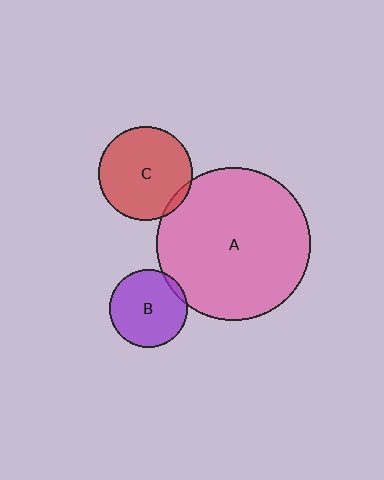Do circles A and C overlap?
Yes.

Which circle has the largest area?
Circle A (pink).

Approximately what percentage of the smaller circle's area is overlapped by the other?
Approximately 5%.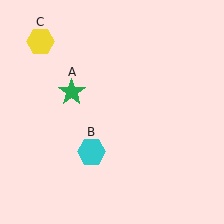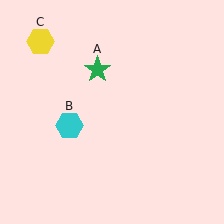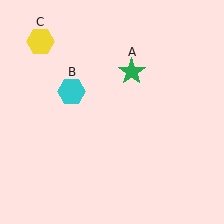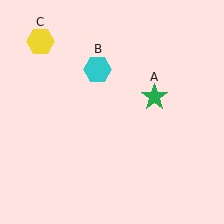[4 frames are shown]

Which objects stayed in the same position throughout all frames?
Yellow hexagon (object C) remained stationary.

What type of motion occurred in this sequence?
The green star (object A), cyan hexagon (object B) rotated clockwise around the center of the scene.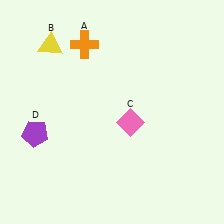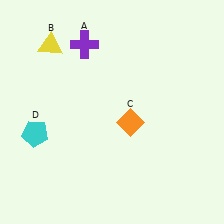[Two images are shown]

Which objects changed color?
A changed from orange to purple. C changed from pink to orange. D changed from purple to cyan.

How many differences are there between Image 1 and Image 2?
There are 3 differences between the two images.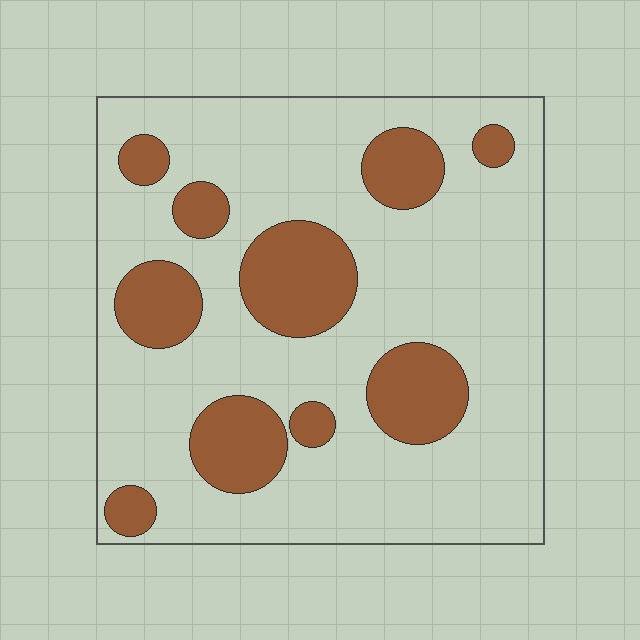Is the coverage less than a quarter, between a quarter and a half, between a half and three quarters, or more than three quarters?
Less than a quarter.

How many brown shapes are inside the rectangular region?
10.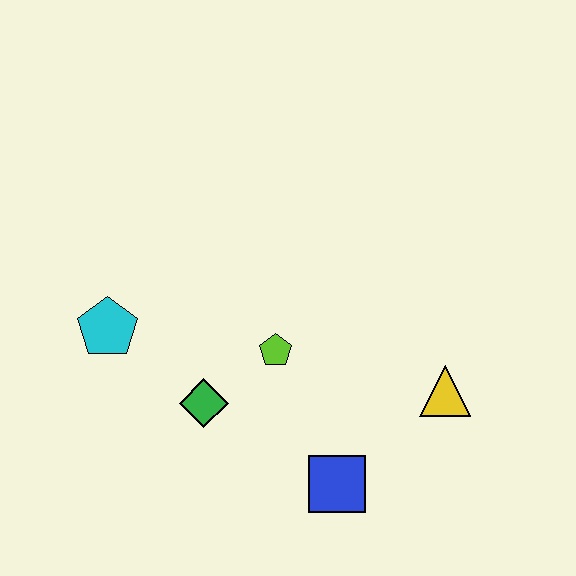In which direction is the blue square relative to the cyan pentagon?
The blue square is to the right of the cyan pentagon.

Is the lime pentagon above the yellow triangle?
Yes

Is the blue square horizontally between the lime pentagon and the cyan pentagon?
No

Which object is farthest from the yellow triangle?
The cyan pentagon is farthest from the yellow triangle.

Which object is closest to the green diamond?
The lime pentagon is closest to the green diamond.